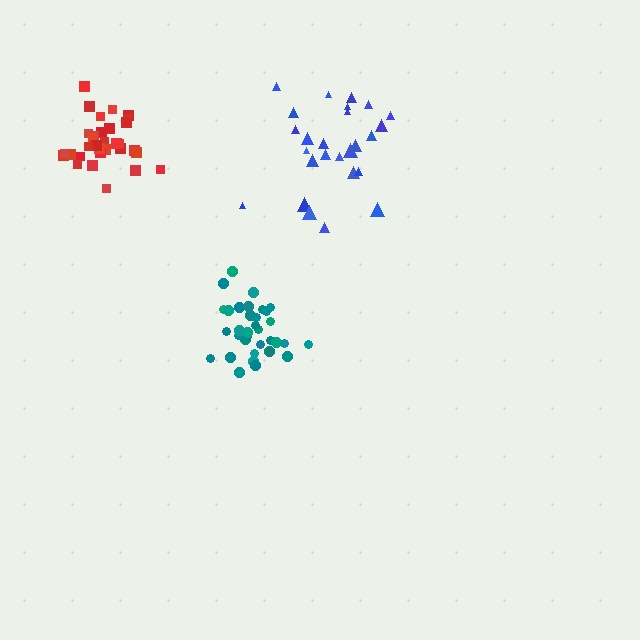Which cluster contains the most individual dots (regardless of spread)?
Teal (34).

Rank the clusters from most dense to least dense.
red, teal, blue.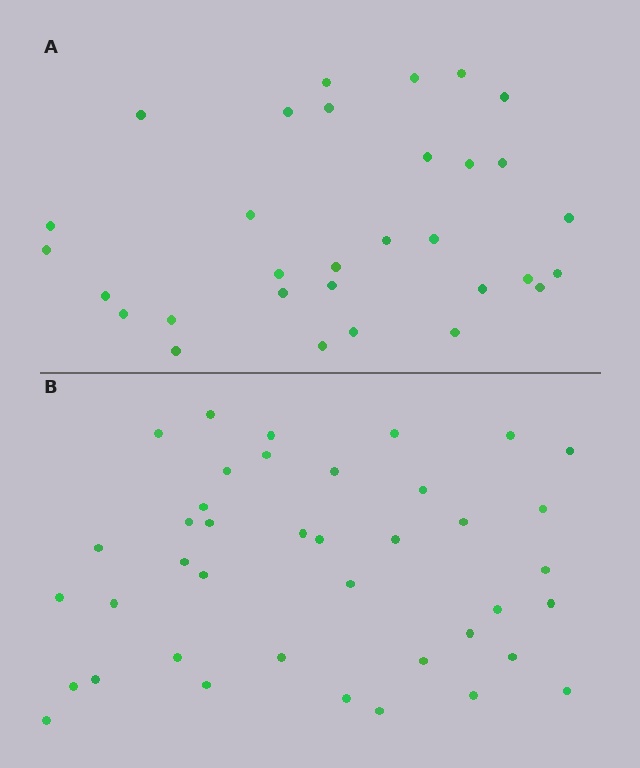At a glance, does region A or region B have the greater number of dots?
Region B (the bottom region) has more dots.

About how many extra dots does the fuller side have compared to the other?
Region B has roughly 8 or so more dots than region A.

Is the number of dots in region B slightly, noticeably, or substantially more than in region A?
Region B has noticeably more, but not dramatically so. The ratio is roughly 1.3 to 1.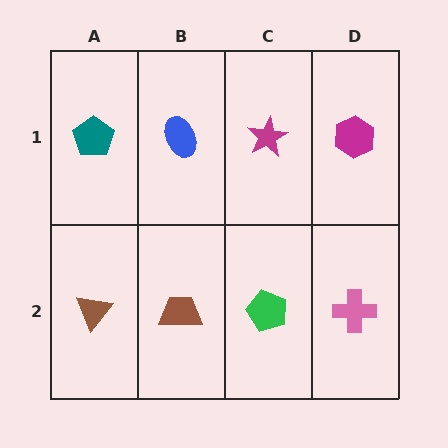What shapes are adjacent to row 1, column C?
A green pentagon (row 2, column C), a blue ellipse (row 1, column B), a magenta hexagon (row 1, column D).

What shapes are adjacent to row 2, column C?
A magenta star (row 1, column C), a brown trapezoid (row 2, column B), a pink cross (row 2, column D).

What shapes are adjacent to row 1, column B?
A brown trapezoid (row 2, column B), a teal pentagon (row 1, column A), a magenta star (row 1, column C).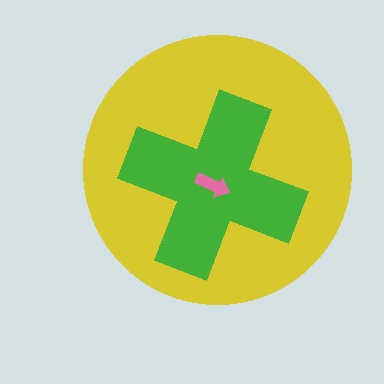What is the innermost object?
The pink arrow.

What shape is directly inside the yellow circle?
The green cross.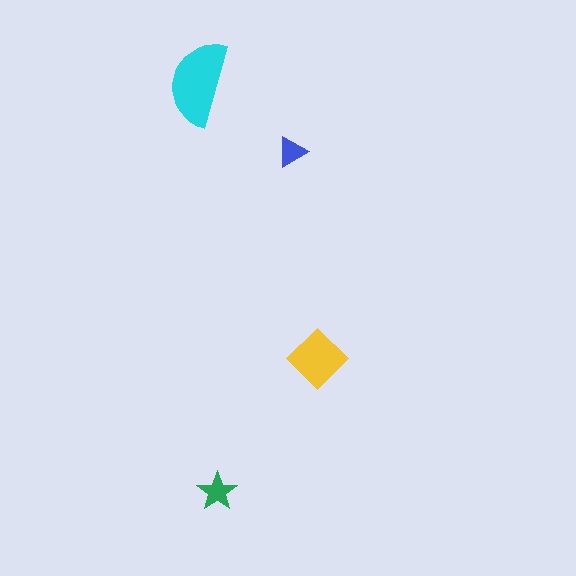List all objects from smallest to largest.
The blue triangle, the green star, the yellow diamond, the cyan semicircle.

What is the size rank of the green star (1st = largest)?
3rd.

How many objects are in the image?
There are 4 objects in the image.